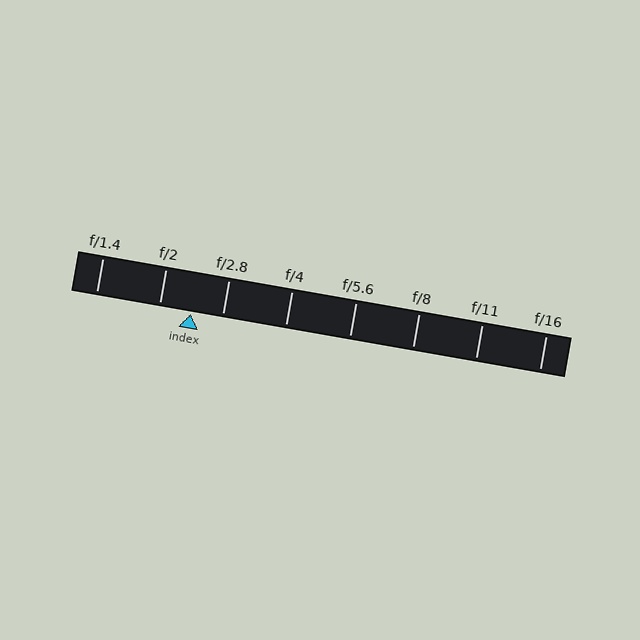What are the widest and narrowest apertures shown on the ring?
The widest aperture shown is f/1.4 and the narrowest is f/16.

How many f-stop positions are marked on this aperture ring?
There are 8 f-stop positions marked.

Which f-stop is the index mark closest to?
The index mark is closest to f/2.8.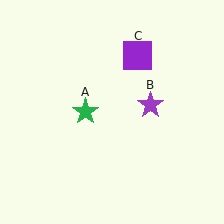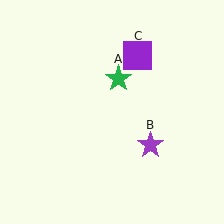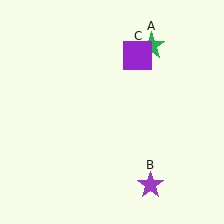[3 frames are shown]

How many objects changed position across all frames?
2 objects changed position: green star (object A), purple star (object B).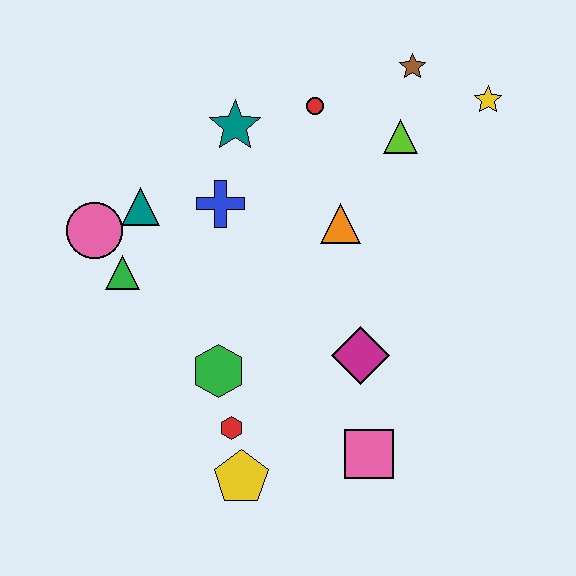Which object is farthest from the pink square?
The brown star is farthest from the pink square.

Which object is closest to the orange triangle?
The lime triangle is closest to the orange triangle.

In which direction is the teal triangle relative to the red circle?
The teal triangle is to the left of the red circle.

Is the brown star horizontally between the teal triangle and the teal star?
No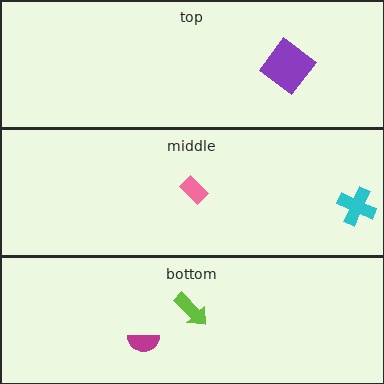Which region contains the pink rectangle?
The middle region.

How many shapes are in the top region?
1.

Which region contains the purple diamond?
The top region.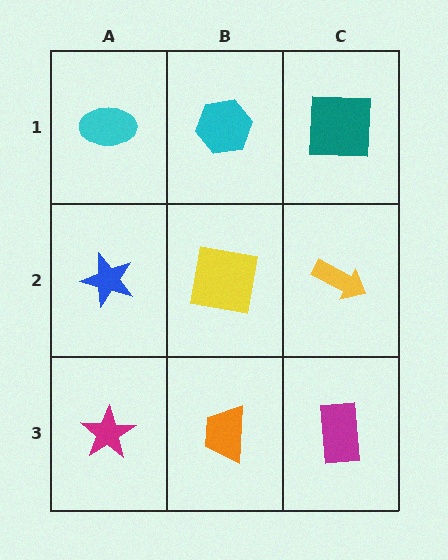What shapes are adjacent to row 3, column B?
A yellow square (row 2, column B), a magenta star (row 3, column A), a magenta rectangle (row 3, column C).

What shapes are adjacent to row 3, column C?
A yellow arrow (row 2, column C), an orange trapezoid (row 3, column B).